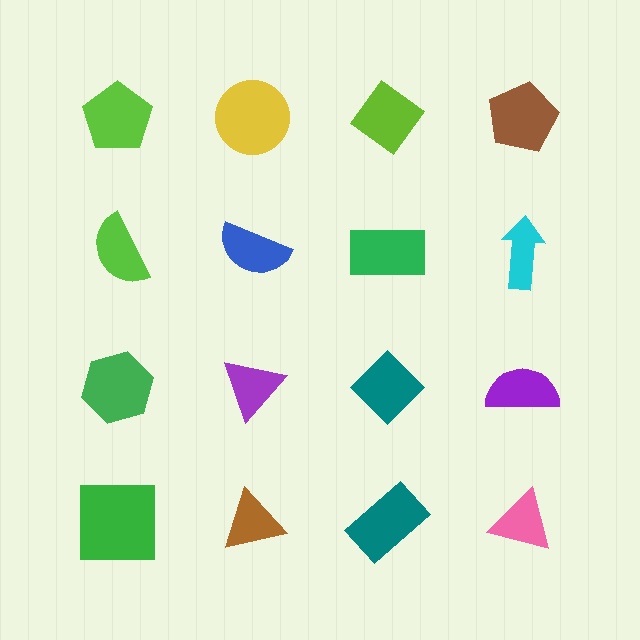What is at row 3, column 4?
A purple semicircle.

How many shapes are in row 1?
4 shapes.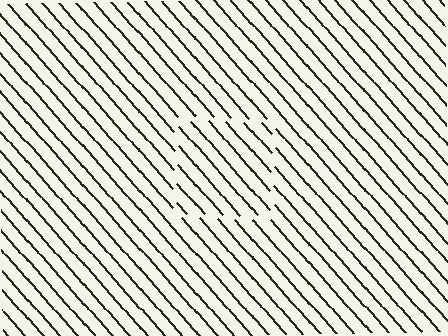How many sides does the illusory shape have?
4 sides — the line-ends trace a square.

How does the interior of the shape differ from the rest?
The interior of the shape contains the same grating, shifted by half a period — the contour is defined by the phase discontinuity where line-ends from the inner and outer gratings abut.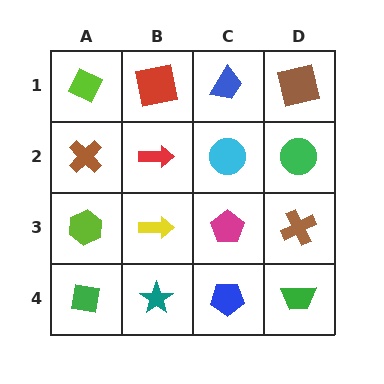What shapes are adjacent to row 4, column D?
A brown cross (row 3, column D), a blue pentagon (row 4, column C).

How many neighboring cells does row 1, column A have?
2.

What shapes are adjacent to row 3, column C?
A cyan circle (row 2, column C), a blue pentagon (row 4, column C), a yellow arrow (row 3, column B), a brown cross (row 3, column D).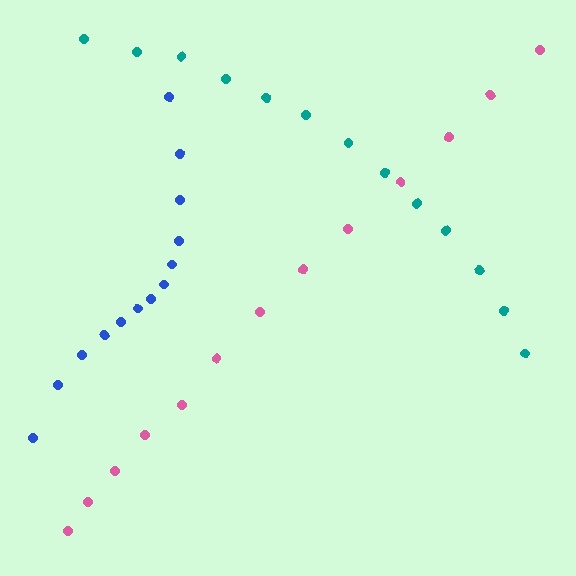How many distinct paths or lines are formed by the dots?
There are 3 distinct paths.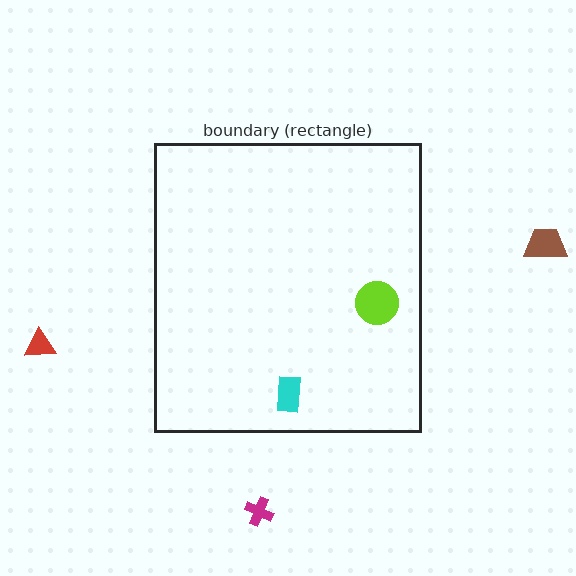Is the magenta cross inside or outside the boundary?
Outside.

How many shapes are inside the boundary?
2 inside, 3 outside.